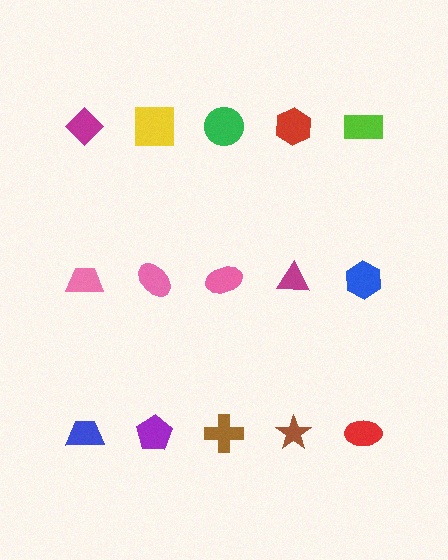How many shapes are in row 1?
5 shapes.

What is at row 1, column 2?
A yellow square.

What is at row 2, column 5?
A blue hexagon.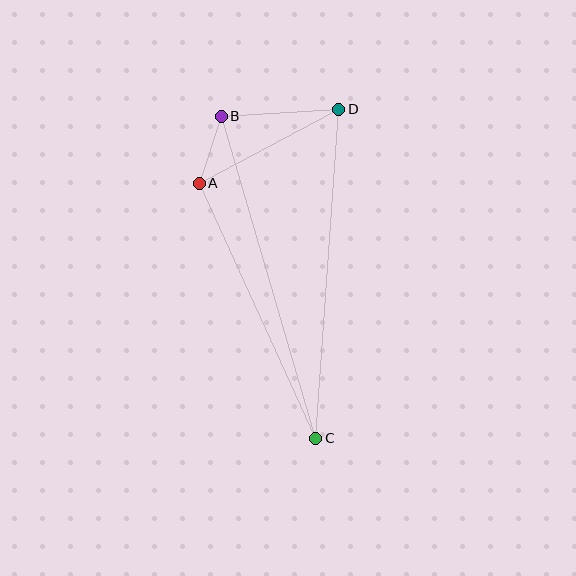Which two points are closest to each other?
Points A and B are closest to each other.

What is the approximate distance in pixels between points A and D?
The distance between A and D is approximately 158 pixels.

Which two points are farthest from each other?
Points B and C are farthest from each other.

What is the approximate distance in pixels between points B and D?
The distance between B and D is approximately 118 pixels.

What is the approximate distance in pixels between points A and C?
The distance between A and C is approximately 281 pixels.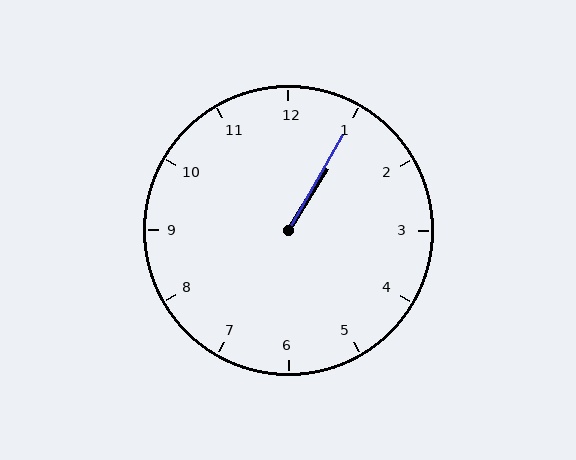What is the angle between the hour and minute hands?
Approximately 2 degrees.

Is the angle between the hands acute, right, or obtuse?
It is acute.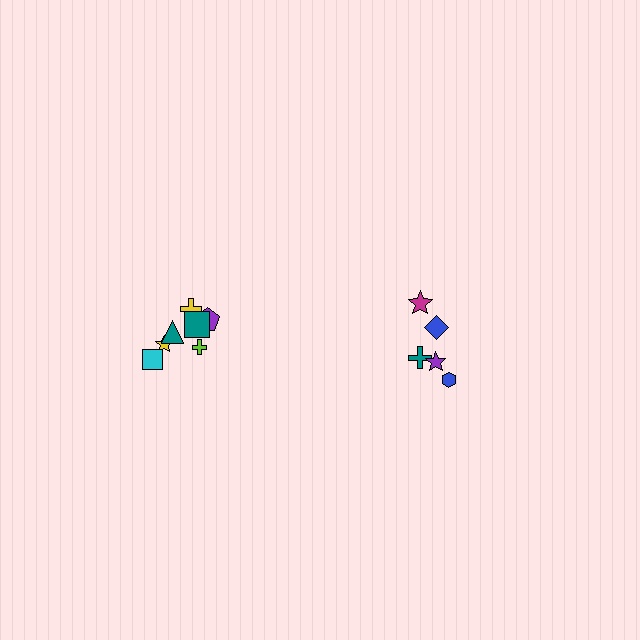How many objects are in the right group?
There are 5 objects.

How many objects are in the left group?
There are 8 objects.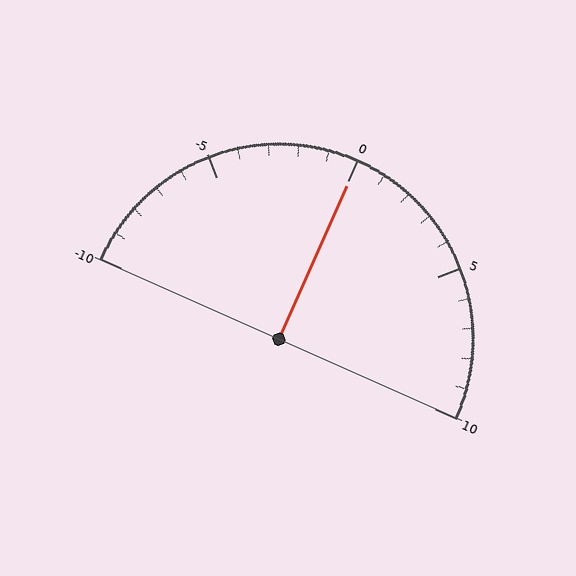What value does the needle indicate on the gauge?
The needle indicates approximately 0.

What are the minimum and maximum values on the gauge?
The gauge ranges from -10 to 10.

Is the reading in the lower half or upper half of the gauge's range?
The reading is in the upper half of the range (-10 to 10).